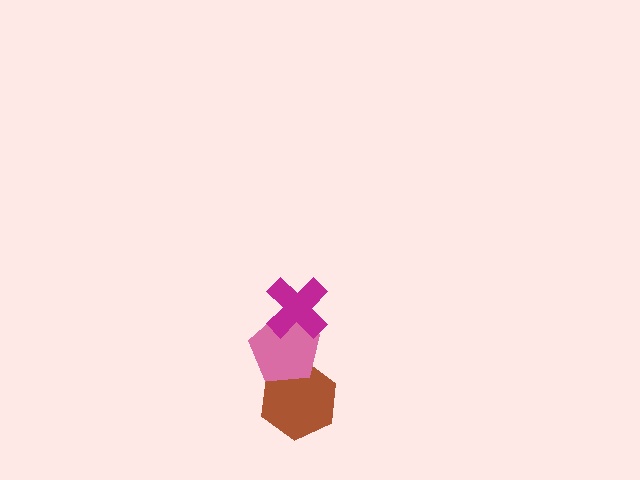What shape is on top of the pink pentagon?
The magenta cross is on top of the pink pentagon.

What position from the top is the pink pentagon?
The pink pentagon is 2nd from the top.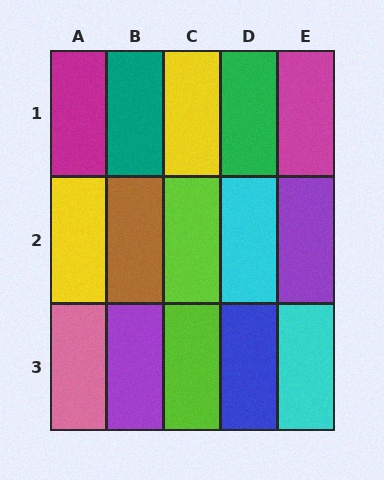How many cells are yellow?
2 cells are yellow.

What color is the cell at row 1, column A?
Magenta.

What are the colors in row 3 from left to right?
Pink, purple, lime, blue, cyan.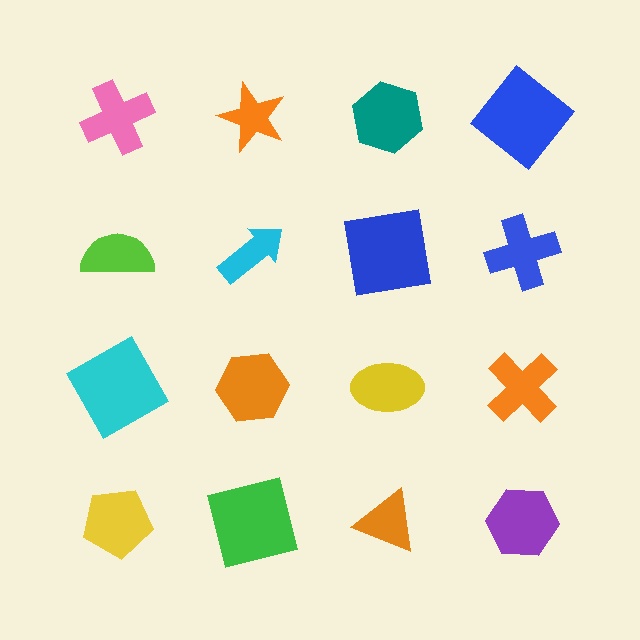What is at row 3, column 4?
An orange cross.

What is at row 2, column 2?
A cyan arrow.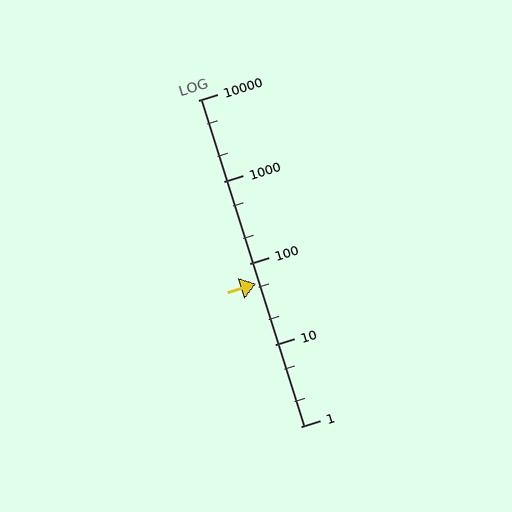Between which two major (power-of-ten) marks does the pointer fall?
The pointer is between 10 and 100.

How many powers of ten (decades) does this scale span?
The scale spans 4 decades, from 1 to 10000.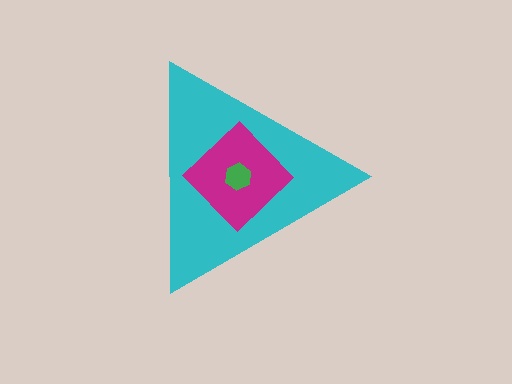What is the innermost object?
The green hexagon.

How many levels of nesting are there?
3.